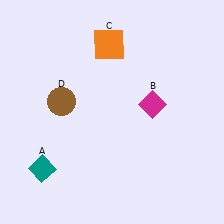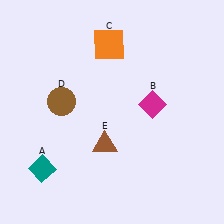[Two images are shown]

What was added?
A brown triangle (E) was added in Image 2.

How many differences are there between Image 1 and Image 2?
There is 1 difference between the two images.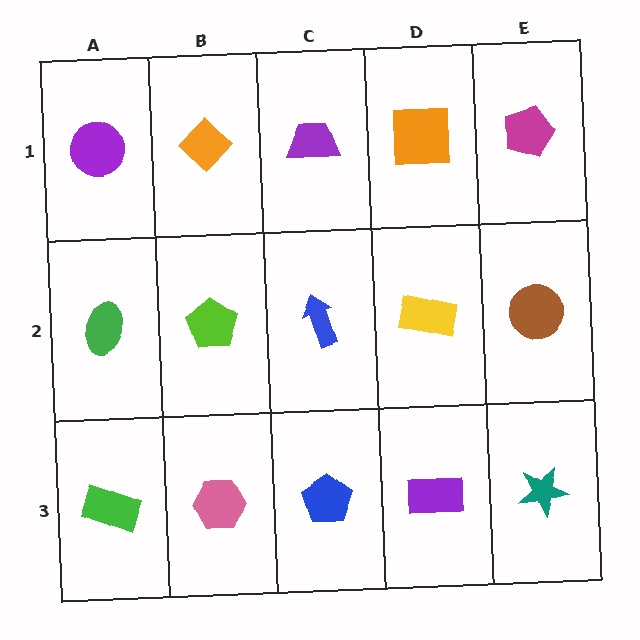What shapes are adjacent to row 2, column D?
An orange square (row 1, column D), a purple rectangle (row 3, column D), a blue arrow (row 2, column C), a brown circle (row 2, column E).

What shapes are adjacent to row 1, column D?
A yellow rectangle (row 2, column D), a purple trapezoid (row 1, column C), a magenta pentagon (row 1, column E).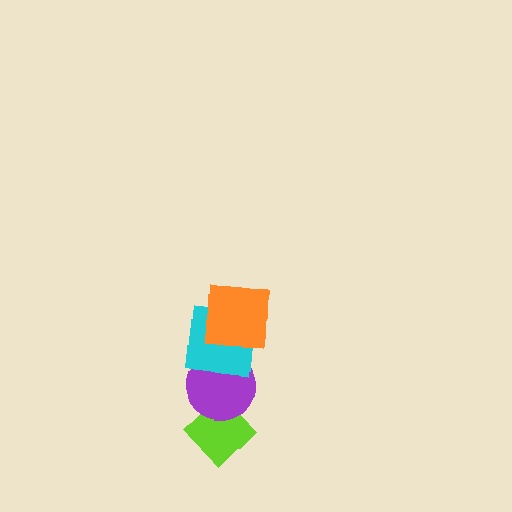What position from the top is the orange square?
The orange square is 1st from the top.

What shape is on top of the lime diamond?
The purple circle is on top of the lime diamond.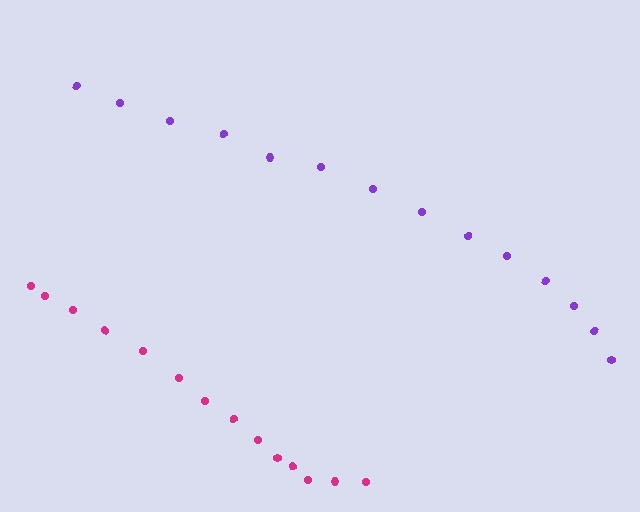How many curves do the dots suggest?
There are 2 distinct paths.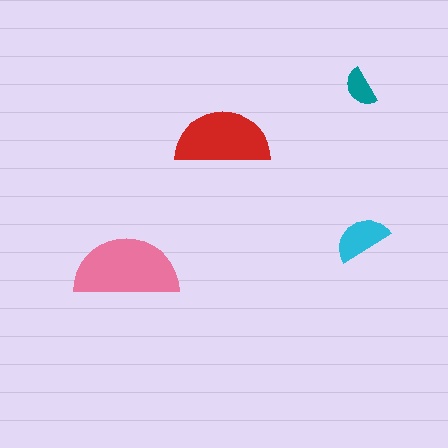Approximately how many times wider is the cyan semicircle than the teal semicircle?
About 1.5 times wider.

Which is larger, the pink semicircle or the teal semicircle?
The pink one.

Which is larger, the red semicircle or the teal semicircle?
The red one.